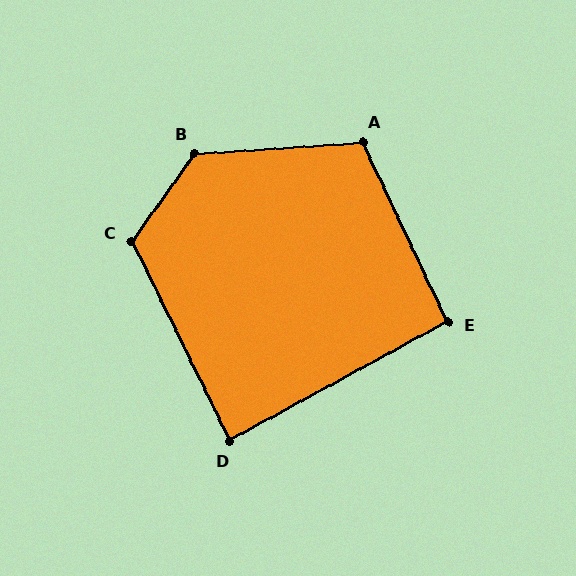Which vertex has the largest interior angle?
B, at approximately 130 degrees.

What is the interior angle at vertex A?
Approximately 112 degrees (obtuse).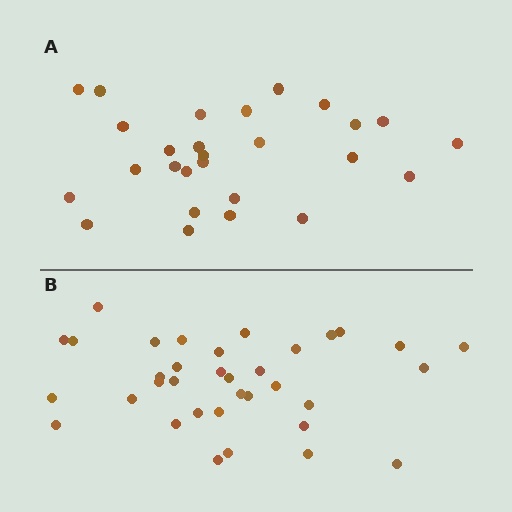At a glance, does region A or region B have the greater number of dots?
Region B (the bottom region) has more dots.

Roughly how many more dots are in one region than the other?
Region B has roughly 8 or so more dots than region A.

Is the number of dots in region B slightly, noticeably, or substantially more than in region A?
Region B has noticeably more, but not dramatically so. The ratio is roughly 1.3 to 1.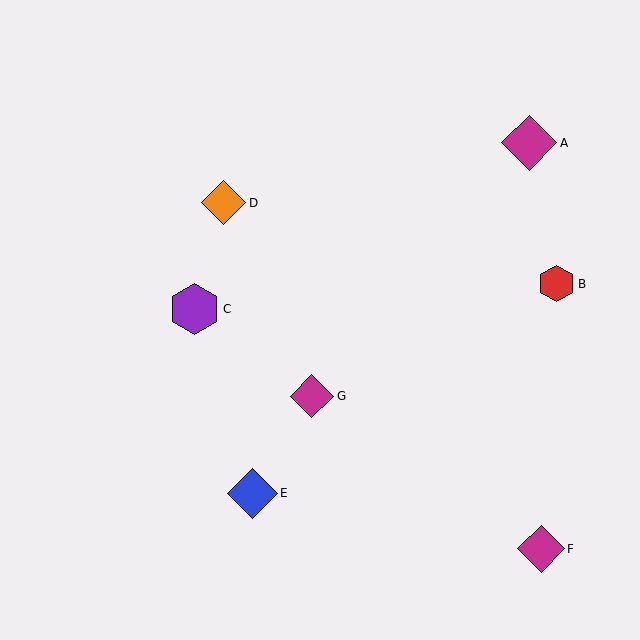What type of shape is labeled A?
Shape A is a magenta diamond.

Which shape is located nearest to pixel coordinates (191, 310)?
The purple hexagon (labeled C) at (194, 309) is nearest to that location.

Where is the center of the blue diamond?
The center of the blue diamond is at (252, 493).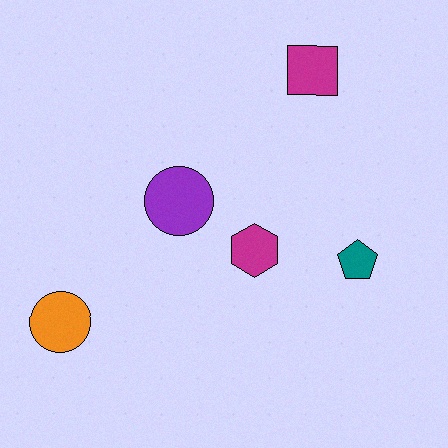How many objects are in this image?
There are 5 objects.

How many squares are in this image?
There is 1 square.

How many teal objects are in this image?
There is 1 teal object.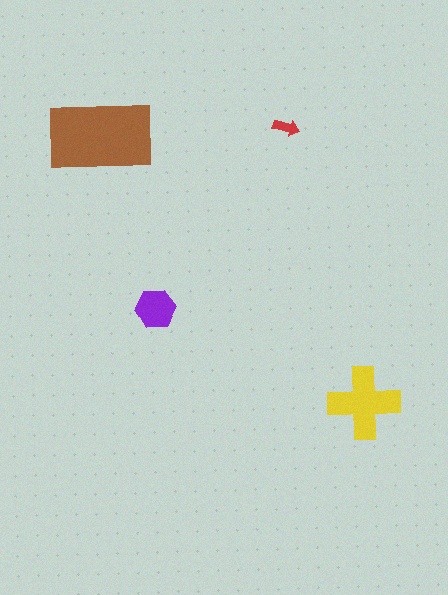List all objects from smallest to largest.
The red arrow, the purple hexagon, the yellow cross, the brown rectangle.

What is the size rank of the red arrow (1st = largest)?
4th.